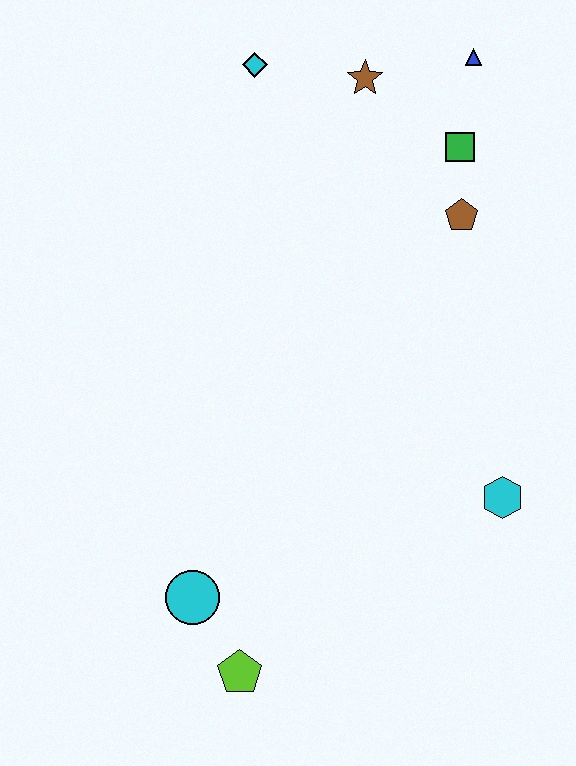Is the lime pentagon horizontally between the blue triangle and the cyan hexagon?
No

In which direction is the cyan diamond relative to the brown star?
The cyan diamond is to the left of the brown star.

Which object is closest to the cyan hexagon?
The brown pentagon is closest to the cyan hexagon.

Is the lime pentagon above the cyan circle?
No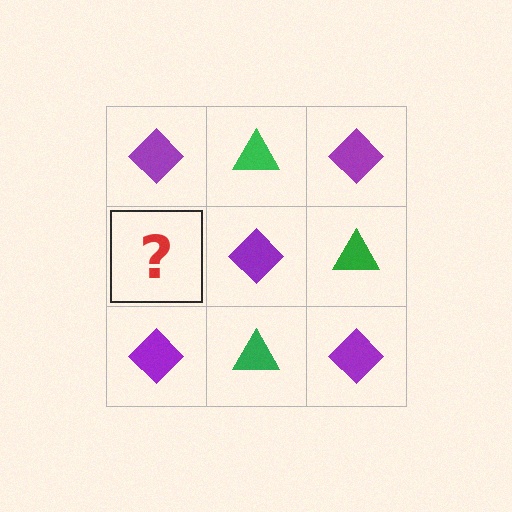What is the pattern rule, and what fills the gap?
The rule is that it alternates purple diamond and green triangle in a checkerboard pattern. The gap should be filled with a green triangle.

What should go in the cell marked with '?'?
The missing cell should contain a green triangle.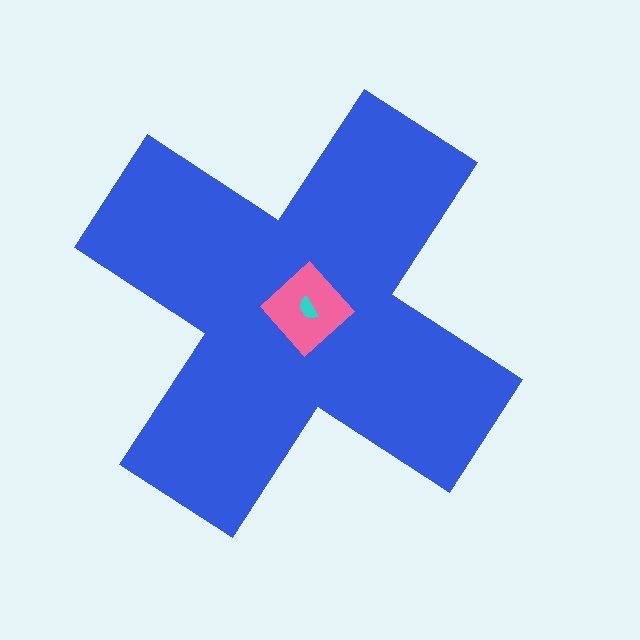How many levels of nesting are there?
3.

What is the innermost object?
The cyan semicircle.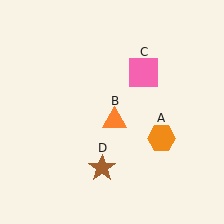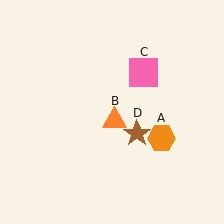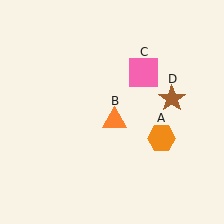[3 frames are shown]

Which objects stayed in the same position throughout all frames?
Orange hexagon (object A) and orange triangle (object B) and pink square (object C) remained stationary.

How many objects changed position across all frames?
1 object changed position: brown star (object D).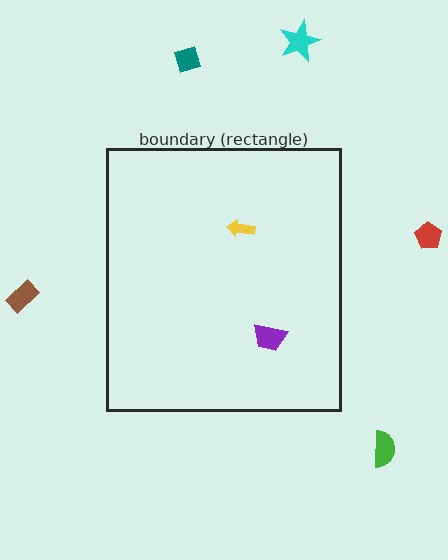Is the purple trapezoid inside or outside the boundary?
Inside.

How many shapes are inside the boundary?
2 inside, 5 outside.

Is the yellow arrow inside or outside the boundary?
Inside.